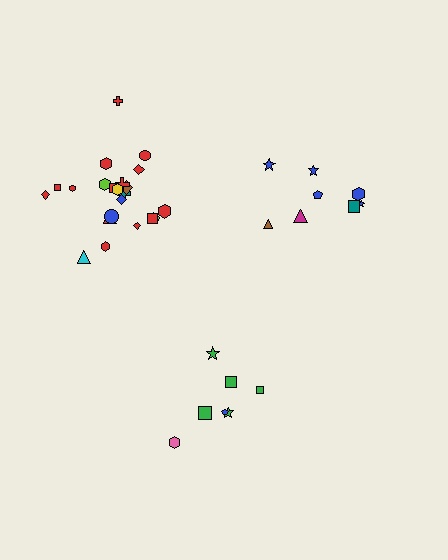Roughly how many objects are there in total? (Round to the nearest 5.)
Roughly 35 objects in total.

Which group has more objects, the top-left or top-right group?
The top-left group.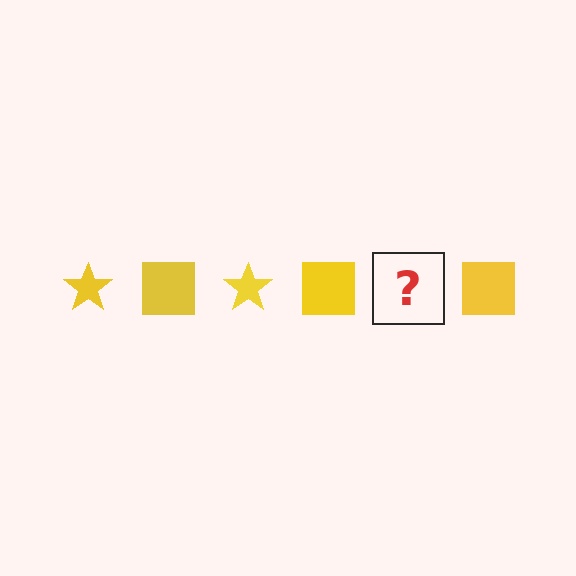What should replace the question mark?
The question mark should be replaced with a yellow star.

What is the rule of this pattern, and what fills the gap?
The rule is that the pattern cycles through star, square shapes in yellow. The gap should be filled with a yellow star.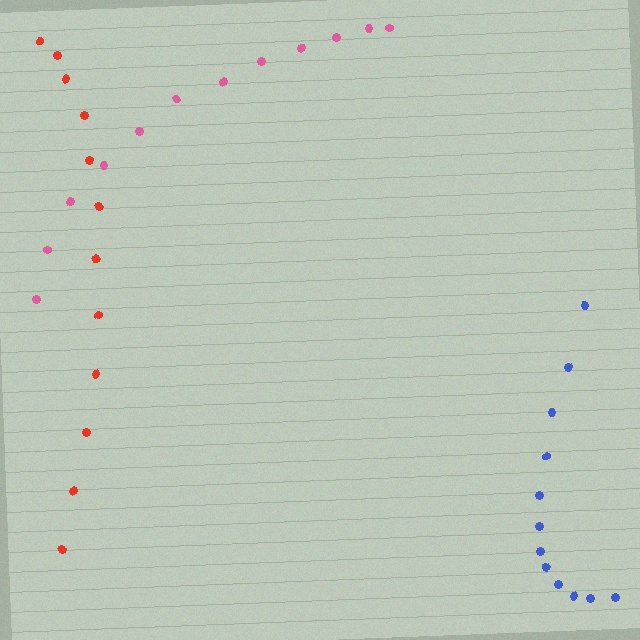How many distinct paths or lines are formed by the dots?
There are 3 distinct paths.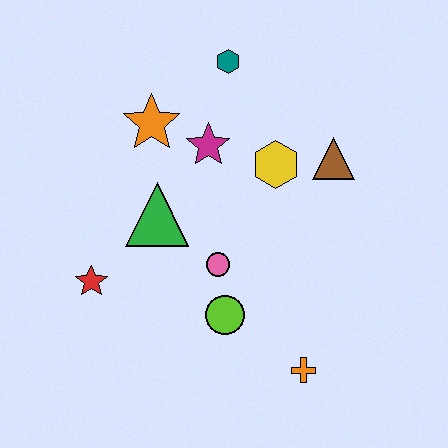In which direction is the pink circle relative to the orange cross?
The pink circle is above the orange cross.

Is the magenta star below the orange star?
Yes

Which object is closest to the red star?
The green triangle is closest to the red star.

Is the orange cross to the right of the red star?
Yes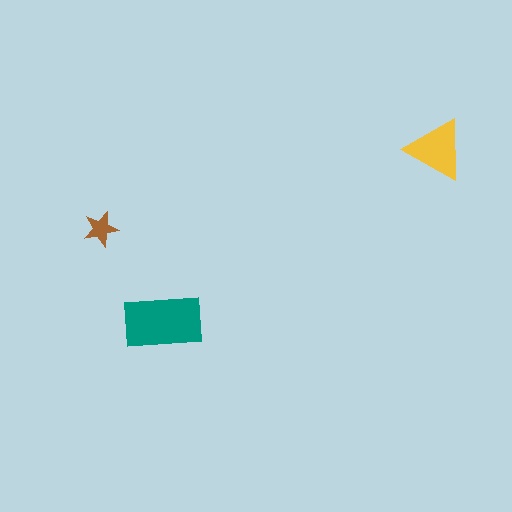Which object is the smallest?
The brown star.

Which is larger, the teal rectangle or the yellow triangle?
The teal rectangle.